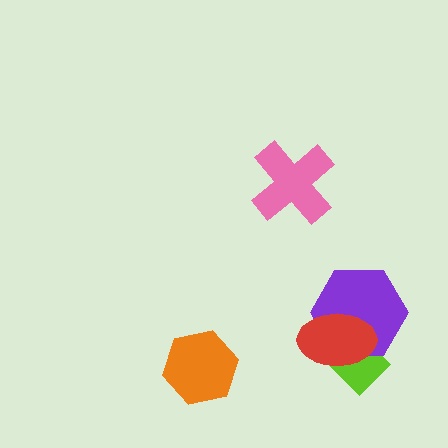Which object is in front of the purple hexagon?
The red ellipse is in front of the purple hexagon.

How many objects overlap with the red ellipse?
2 objects overlap with the red ellipse.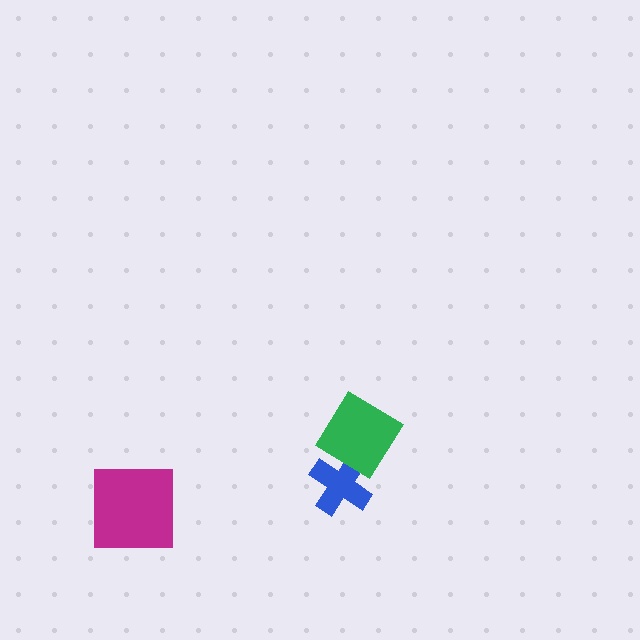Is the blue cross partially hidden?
Yes, it is partially covered by another shape.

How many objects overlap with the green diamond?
1 object overlaps with the green diamond.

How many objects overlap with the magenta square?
0 objects overlap with the magenta square.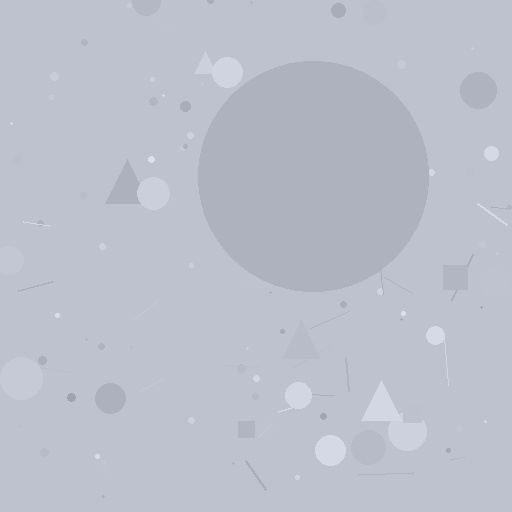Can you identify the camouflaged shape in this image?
The camouflaged shape is a circle.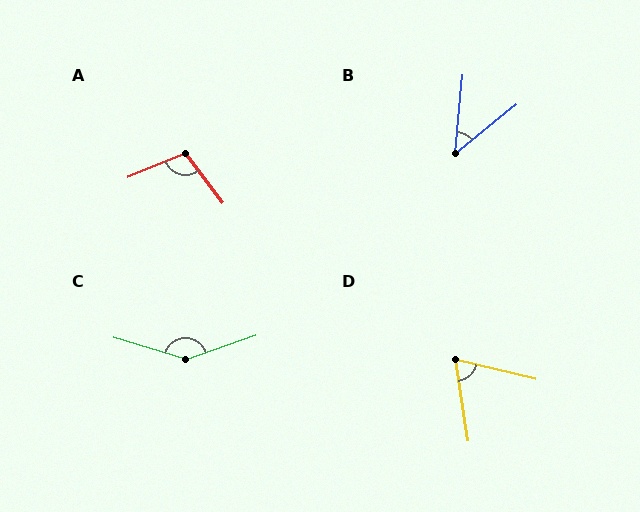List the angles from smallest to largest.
B (46°), D (67°), A (105°), C (144°).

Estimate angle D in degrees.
Approximately 67 degrees.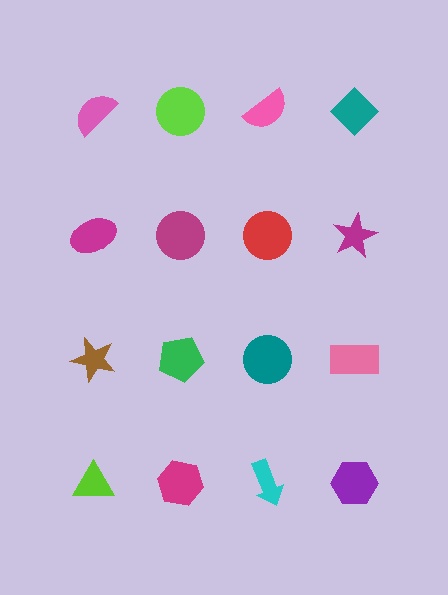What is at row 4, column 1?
A lime triangle.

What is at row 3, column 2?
A green pentagon.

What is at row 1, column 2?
A lime circle.